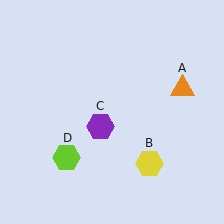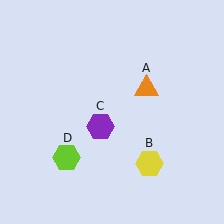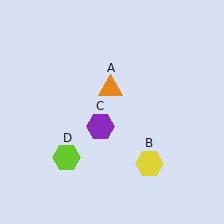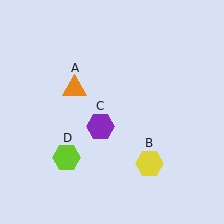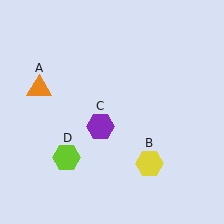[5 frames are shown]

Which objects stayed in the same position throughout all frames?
Yellow hexagon (object B) and purple hexagon (object C) and lime hexagon (object D) remained stationary.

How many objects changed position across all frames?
1 object changed position: orange triangle (object A).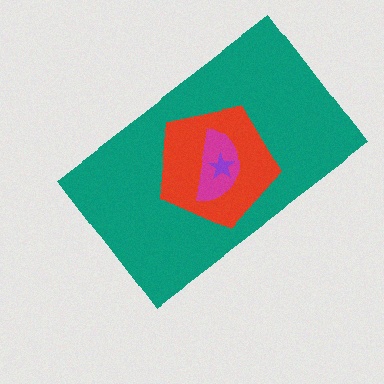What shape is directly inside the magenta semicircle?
The purple star.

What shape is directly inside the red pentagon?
The magenta semicircle.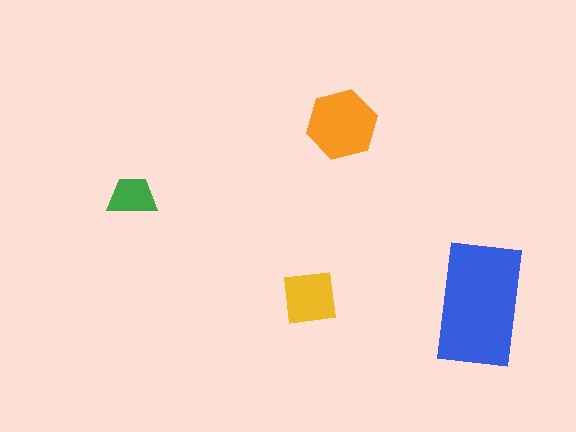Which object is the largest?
The blue rectangle.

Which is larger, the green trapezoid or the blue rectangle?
The blue rectangle.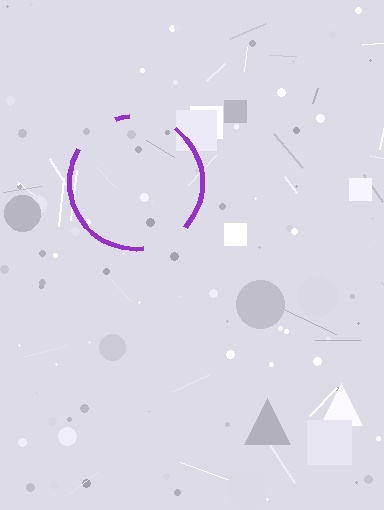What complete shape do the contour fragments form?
The contour fragments form a circle.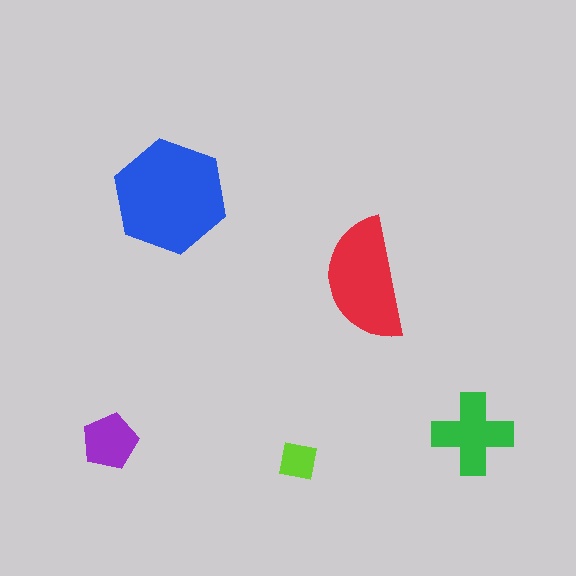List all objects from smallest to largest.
The lime square, the purple pentagon, the green cross, the red semicircle, the blue hexagon.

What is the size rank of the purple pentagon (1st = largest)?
4th.